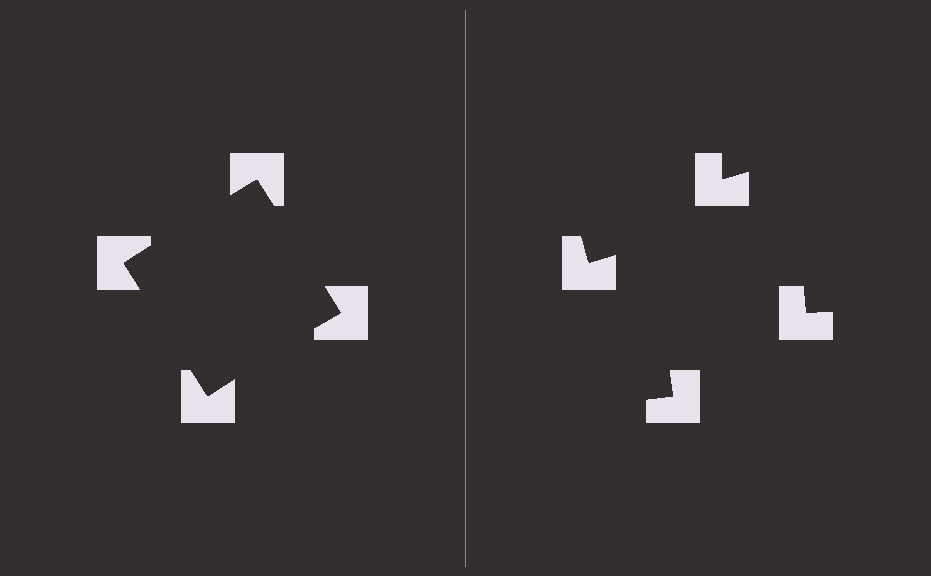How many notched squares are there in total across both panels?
8 — 4 on each side.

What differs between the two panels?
The notched squares are positioned identically on both sides; only the wedge orientations differ. On the left they align to a square; on the right they are misaligned.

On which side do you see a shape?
An illusory square appears on the left side. On the right side the wedge cuts are rotated, so no coherent shape forms.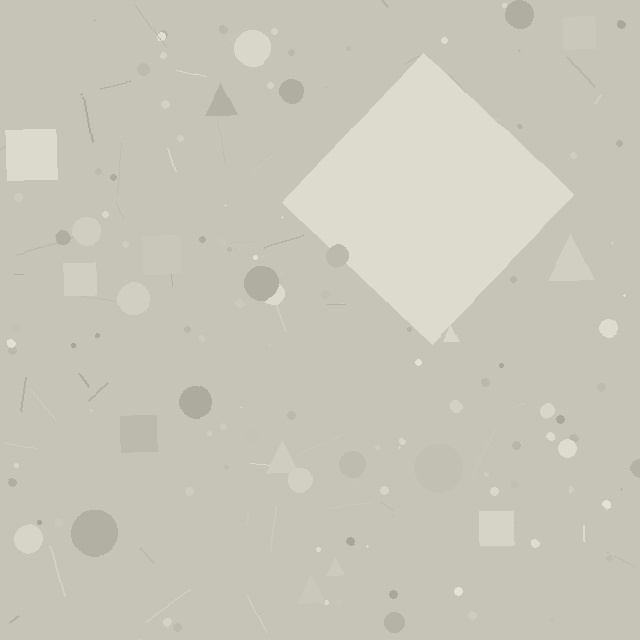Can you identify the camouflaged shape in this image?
The camouflaged shape is a diamond.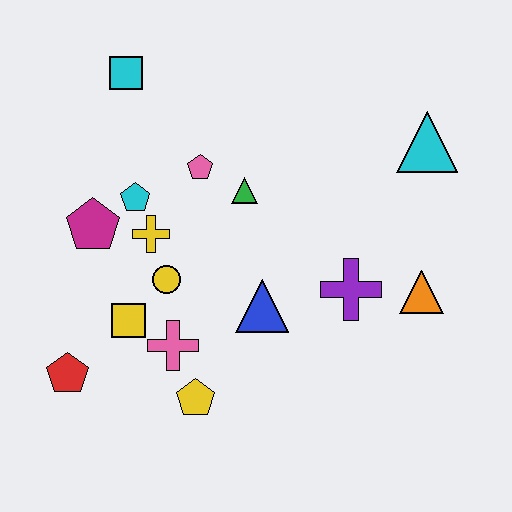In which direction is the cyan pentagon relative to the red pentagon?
The cyan pentagon is above the red pentagon.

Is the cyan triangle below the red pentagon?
No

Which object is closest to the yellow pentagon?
The pink cross is closest to the yellow pentagon.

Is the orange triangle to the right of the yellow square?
Yes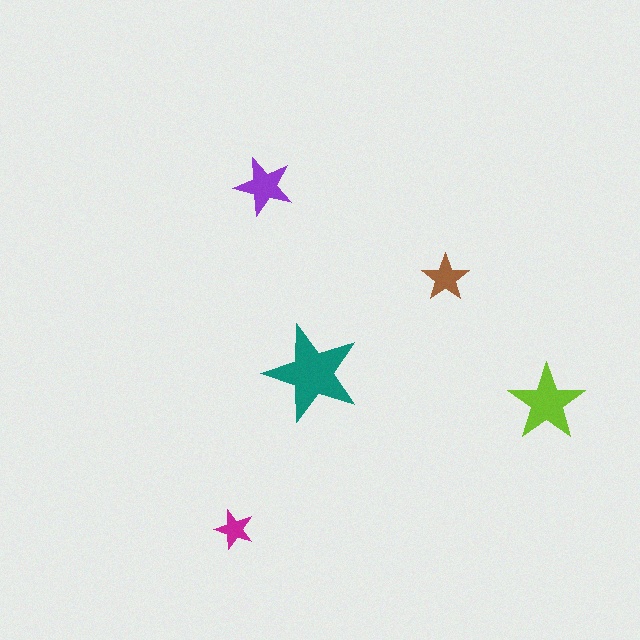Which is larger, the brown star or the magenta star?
The brown one.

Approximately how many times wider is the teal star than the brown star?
About 2 times wider.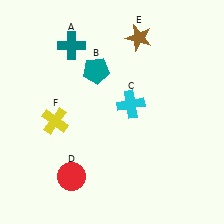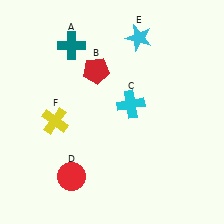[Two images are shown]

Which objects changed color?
B changed from teal to red. E changed from brown to cyan.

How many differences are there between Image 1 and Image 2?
There are 2 differences between the two images.